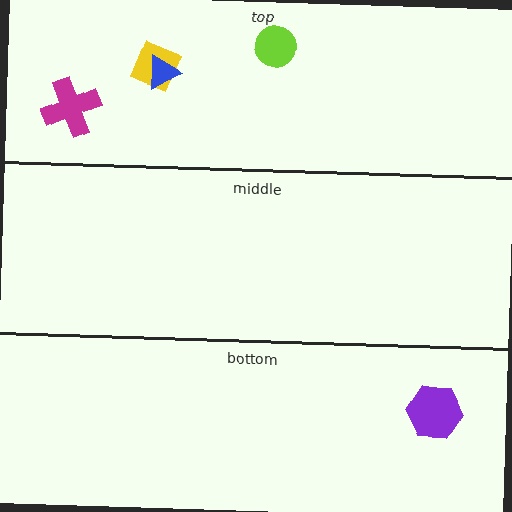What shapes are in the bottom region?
The purple hexagon.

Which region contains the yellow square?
The top region.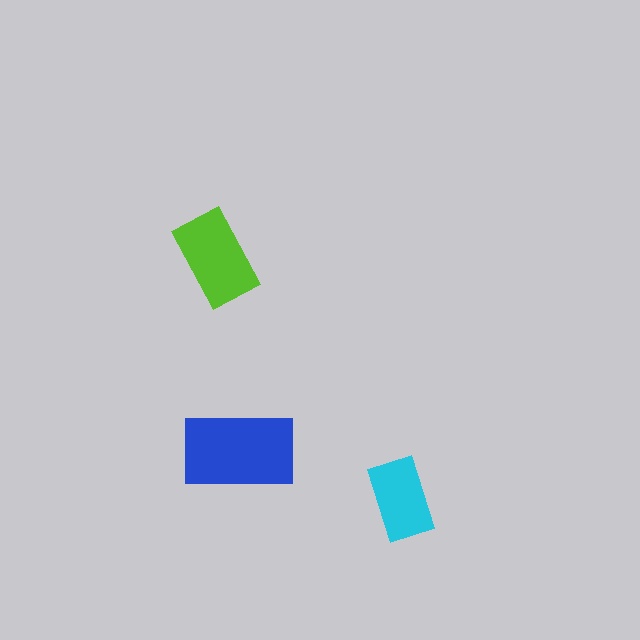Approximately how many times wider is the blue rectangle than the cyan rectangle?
About 1.5 times wider.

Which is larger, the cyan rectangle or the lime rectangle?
The lime one.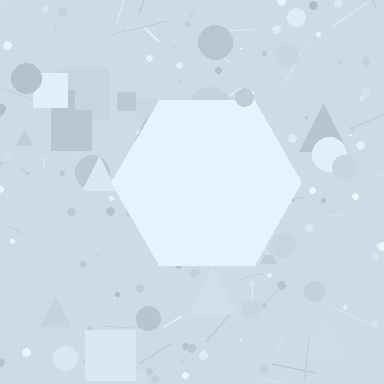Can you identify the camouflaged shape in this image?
The camouflaged shape is a hexagon.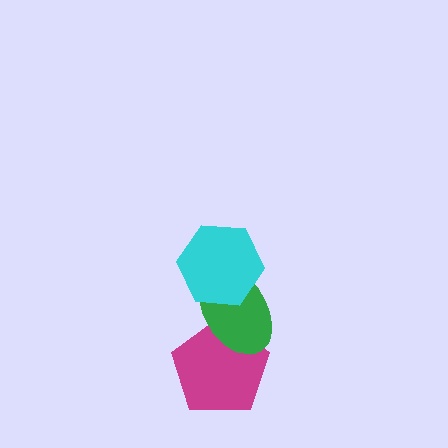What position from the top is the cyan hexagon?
The cyan hexagon is 1st from the top.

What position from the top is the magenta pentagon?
The magenta pentagon is 3rd from the top.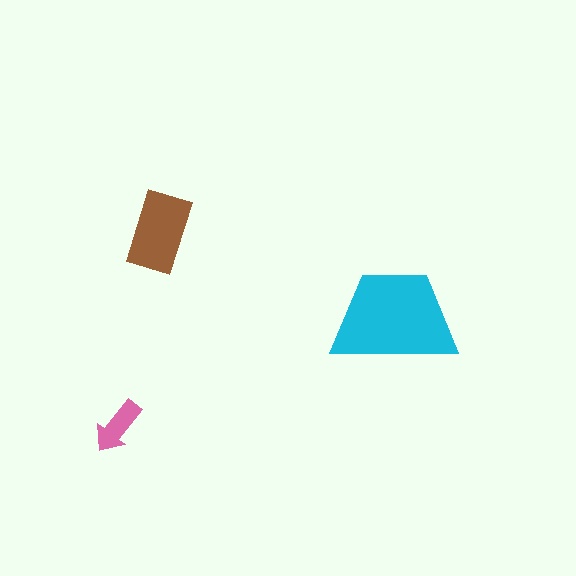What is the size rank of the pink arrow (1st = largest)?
3rd.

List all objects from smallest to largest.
The pink arrow, the brown rectangle, the cyan trapezoid.